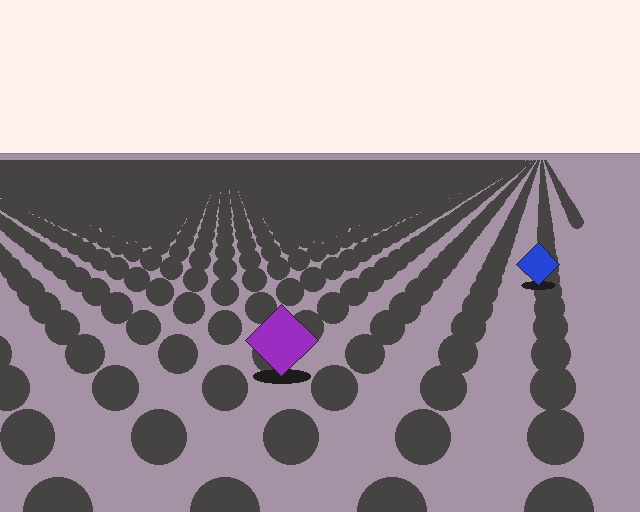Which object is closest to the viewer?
The purple diamond is closest. The texture marks near it are larger and more spread out.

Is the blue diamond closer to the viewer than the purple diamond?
No. The purple diamond is closer — you can tell from the texture gradient: the ground texture is coarser near it.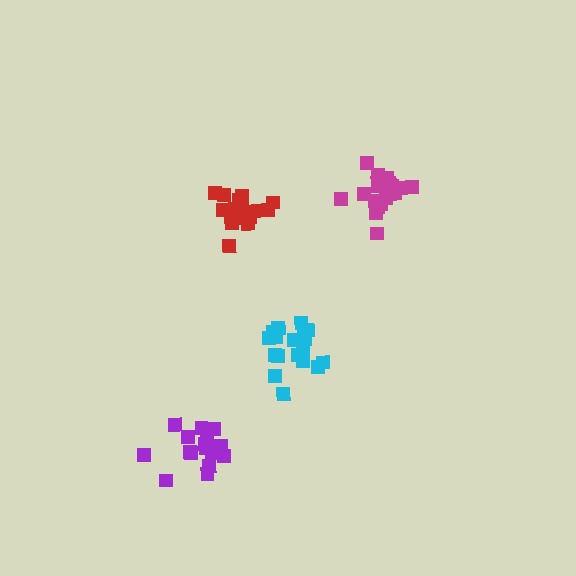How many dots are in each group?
Group 1: 18 dots, Group 2: 18 dots, Group 3: 19 dots, Group 4: 18 dots (73 total).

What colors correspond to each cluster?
The clusters are colored: purple, cyan, magenta, red.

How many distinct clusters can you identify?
There are 4 distinct clusters.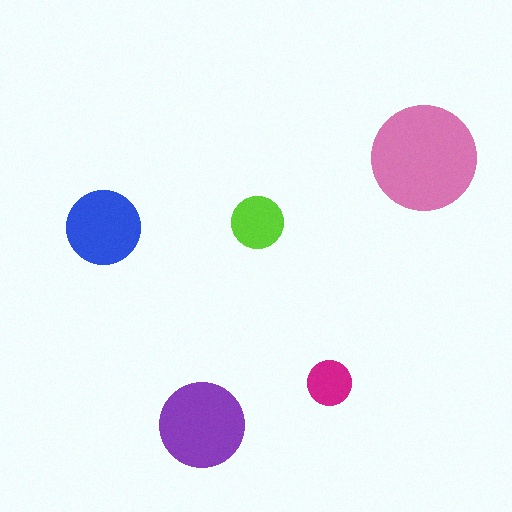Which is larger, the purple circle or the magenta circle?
The purple one.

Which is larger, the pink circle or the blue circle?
The pink one.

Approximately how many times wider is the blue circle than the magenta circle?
About 1.5 times wider.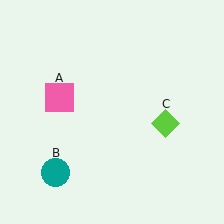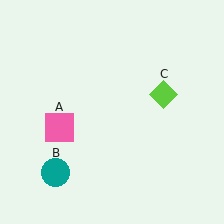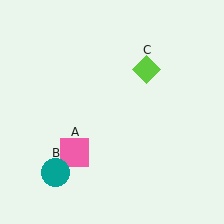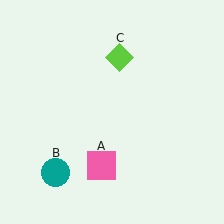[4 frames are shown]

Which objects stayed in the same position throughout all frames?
Teal circle (object B) remained stationary.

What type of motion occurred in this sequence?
The pink square (object A), lime diamond (object C) rotated counterclockwise around the center of the scene.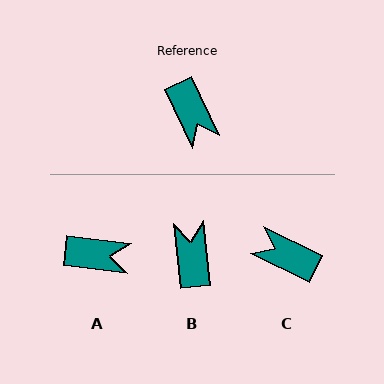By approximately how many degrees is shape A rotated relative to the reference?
Approximately 57 degrees counter-clockwise.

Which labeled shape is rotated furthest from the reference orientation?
B, about 160 degrees away.